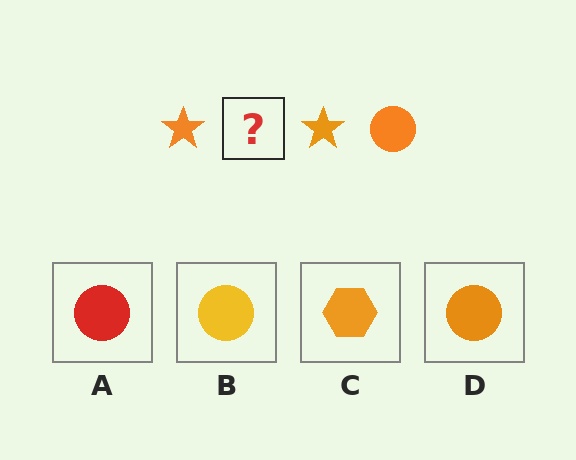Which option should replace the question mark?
Option D.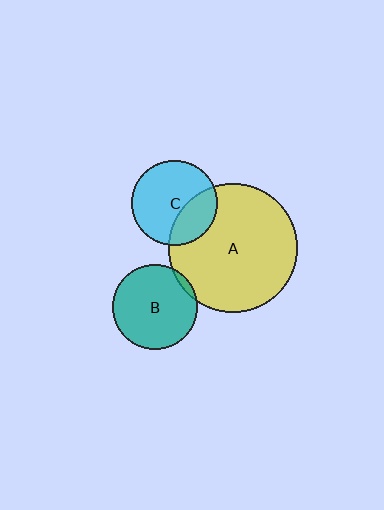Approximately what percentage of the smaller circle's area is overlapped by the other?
Approximately 30%.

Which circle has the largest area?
Circle A (yellow).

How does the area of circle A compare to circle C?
Approximately 2.2 times.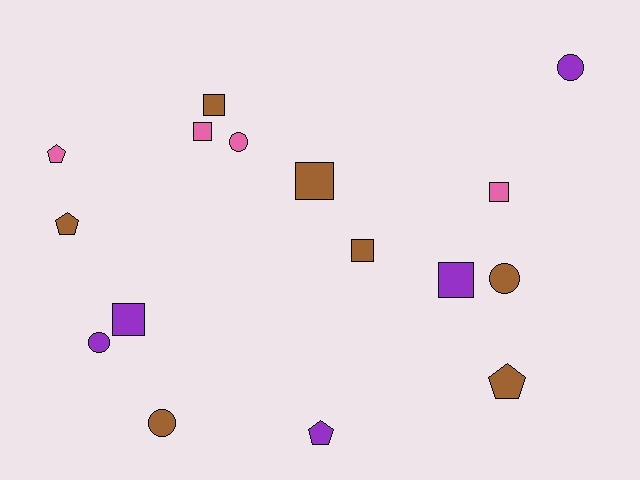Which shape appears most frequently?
Square, with 7 objects.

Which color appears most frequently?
Brown, with 7 objects.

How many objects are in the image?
There are 16 objects.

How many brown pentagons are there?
There are 2 brown pentagons.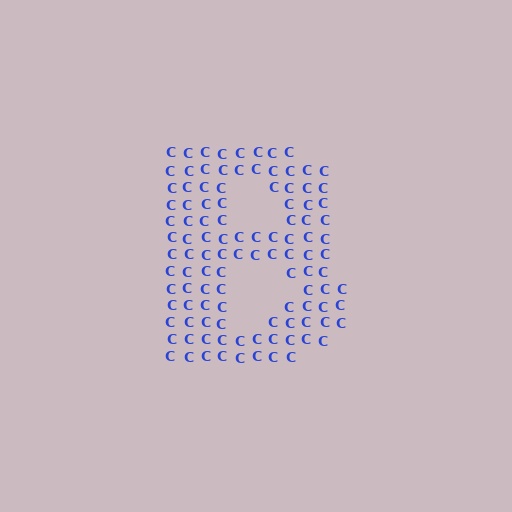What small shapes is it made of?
It is made of small letter C's.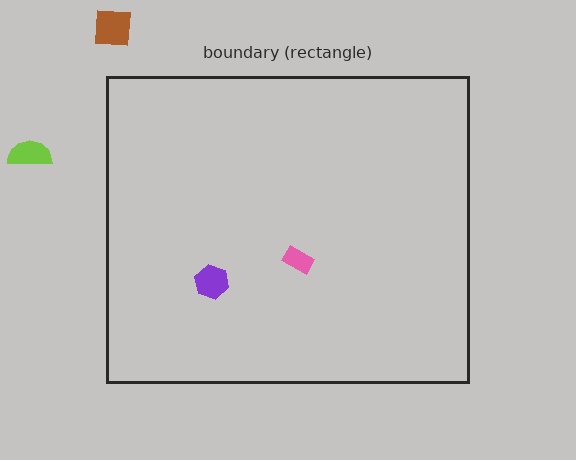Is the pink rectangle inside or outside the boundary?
Inside.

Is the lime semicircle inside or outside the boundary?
Outside.